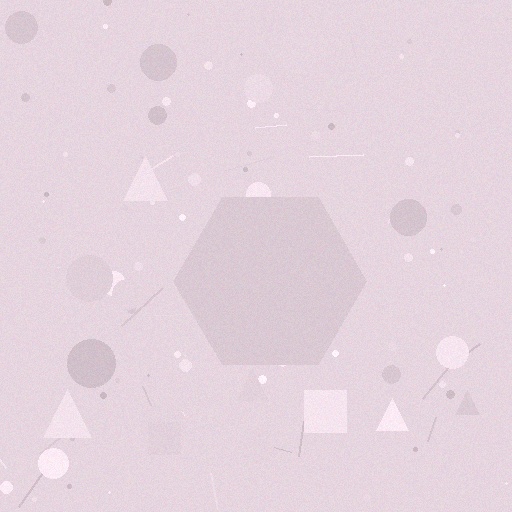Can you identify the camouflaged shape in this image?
The camouflaged shape is a hexagon.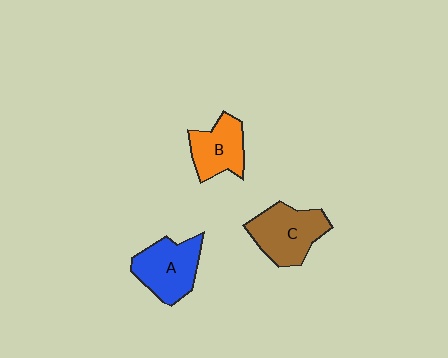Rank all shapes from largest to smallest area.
From largest to smallest: C (brown), A (blue), B (orange).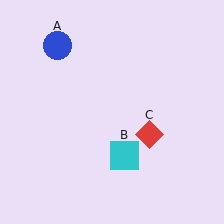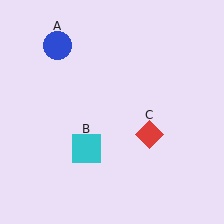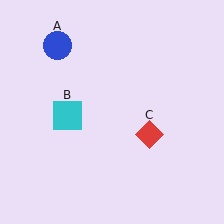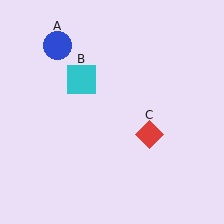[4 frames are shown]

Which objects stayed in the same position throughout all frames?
Blue circle (object A) and red diamond (object C) remained stationary.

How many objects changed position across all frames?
1 object changed position: cyan square (object B).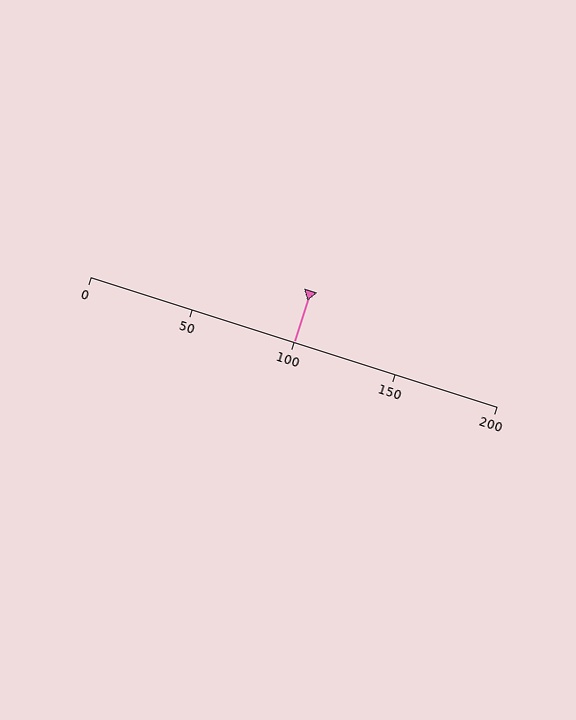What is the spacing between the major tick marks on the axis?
The major ticks are spaced 50 apart.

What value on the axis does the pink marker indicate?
The marker indicates approximately 100.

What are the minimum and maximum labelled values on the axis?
The axis runs from 0 to 200.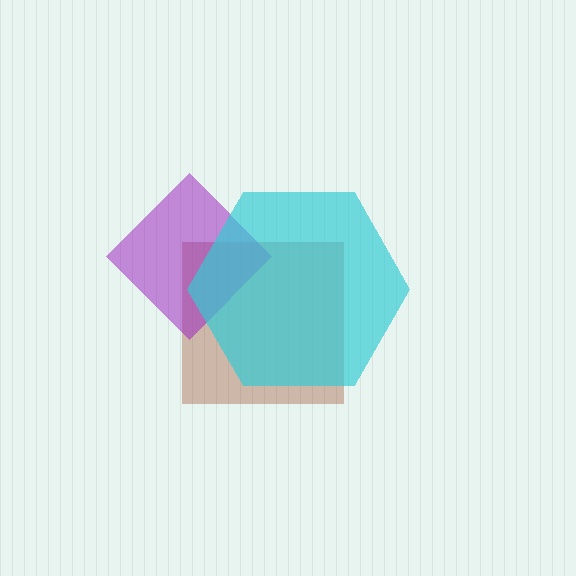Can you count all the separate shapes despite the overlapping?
Yes, there are 3 separate shapes.